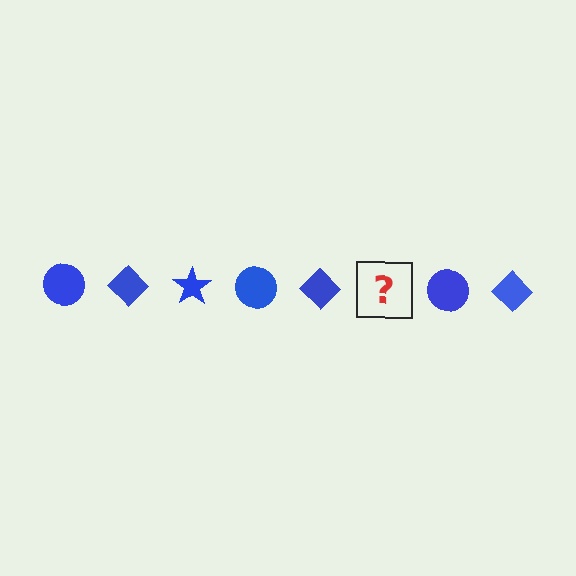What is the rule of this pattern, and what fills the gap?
The rule is that the pattern cycles through circle, diamond, star shapes in blue. The gap should be filled with a blue star.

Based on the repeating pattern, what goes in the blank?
The blank should be a blue star.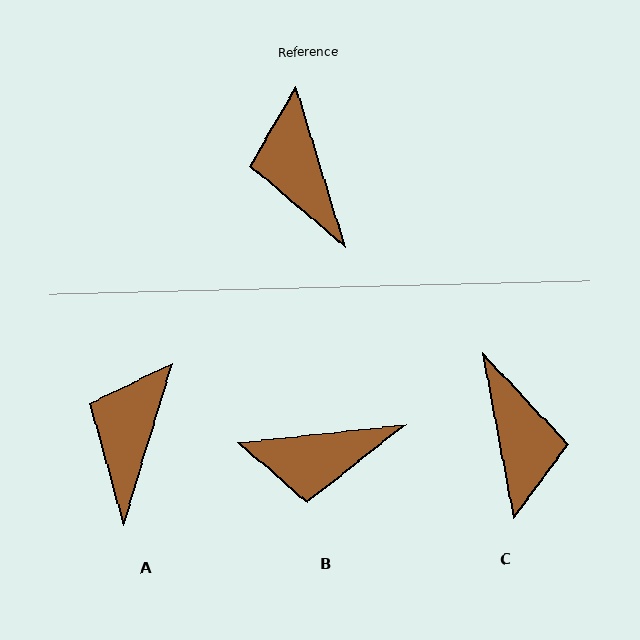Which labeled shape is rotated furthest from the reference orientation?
C, about 173 degrees away.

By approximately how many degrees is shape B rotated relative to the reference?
Approximately 79 degrees counter-clockwise.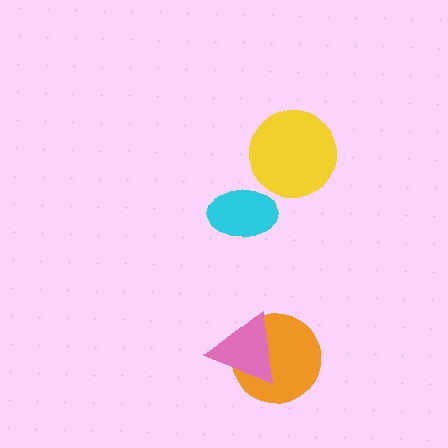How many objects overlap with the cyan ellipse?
0 objects overlap with the cyan ellipse.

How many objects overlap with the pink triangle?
1 object overlaps with the pink triangle.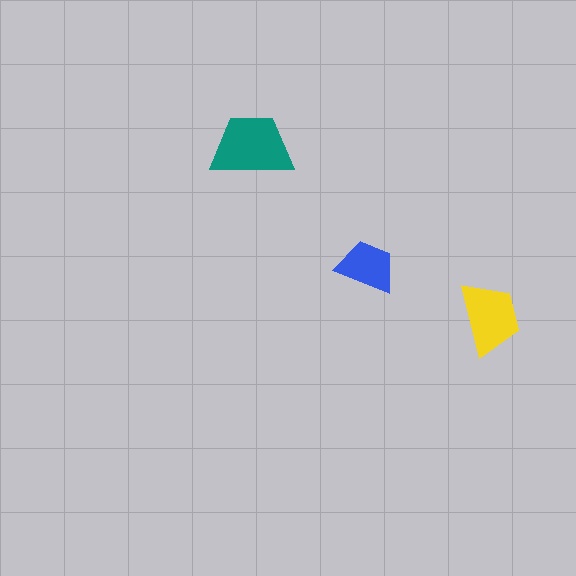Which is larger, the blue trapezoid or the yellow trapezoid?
The yellow one.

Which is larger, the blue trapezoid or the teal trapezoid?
The teal one.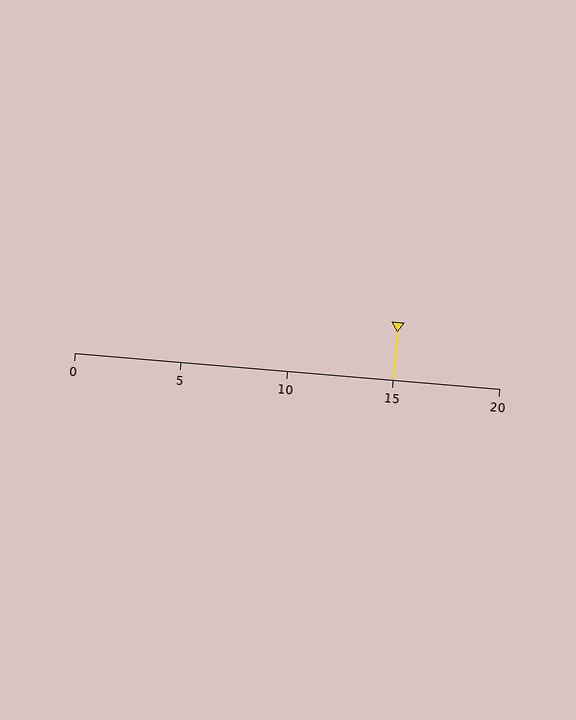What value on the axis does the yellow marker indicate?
The marker indicates approximately 15.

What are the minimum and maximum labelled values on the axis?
The axis runs from 0 to 20.